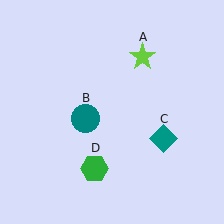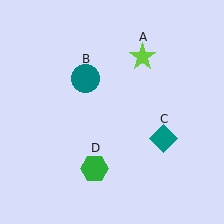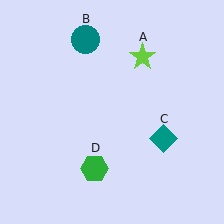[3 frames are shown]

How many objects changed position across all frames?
1 object changed position: teal circle (object B).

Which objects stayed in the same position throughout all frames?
Lime star (object A) and teal diamond (object C) and green hexagon (object D) remained stationary.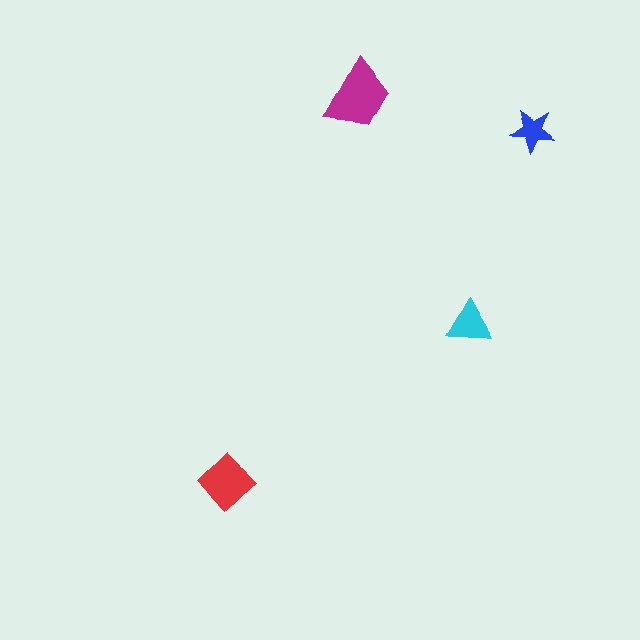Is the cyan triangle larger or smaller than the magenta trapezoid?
Smaller.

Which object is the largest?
The magenta trapezoid.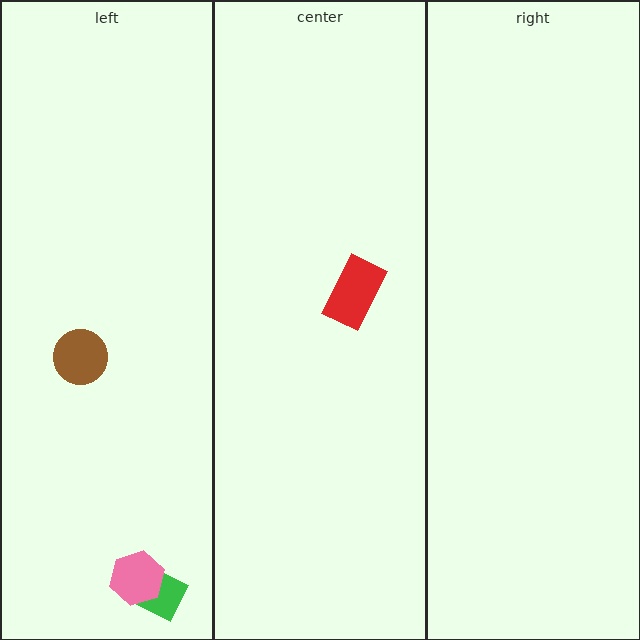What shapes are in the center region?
The red rectangle.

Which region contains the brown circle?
The left region.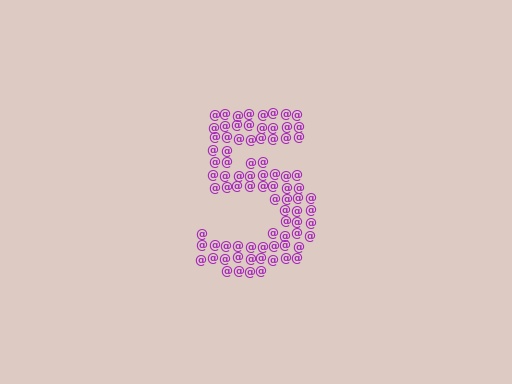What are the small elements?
The small elements are at signs.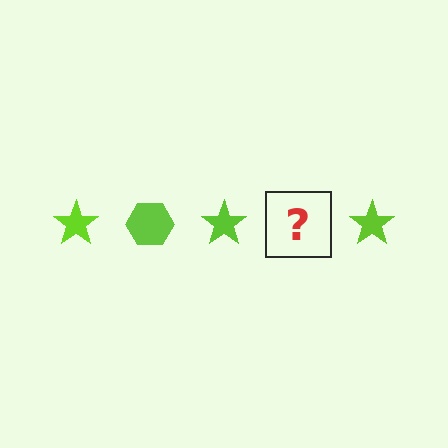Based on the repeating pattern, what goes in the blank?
The blank should be a lime hexagon.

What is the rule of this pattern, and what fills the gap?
The rule is that the pattern cycles through star, hexagon shapes in lime. The gap should be filled with a lime hexagon.